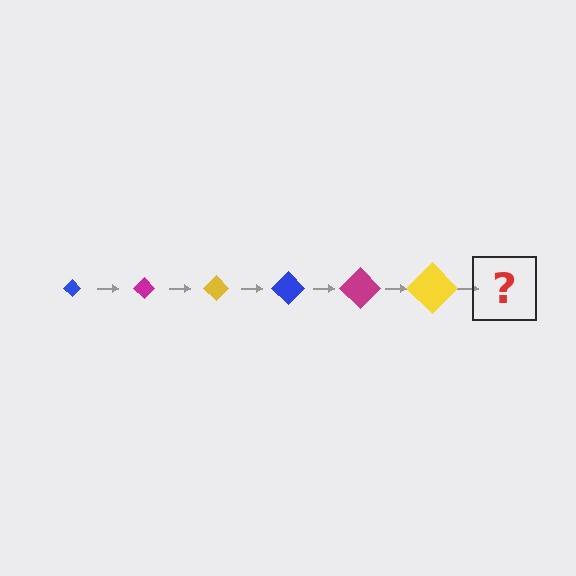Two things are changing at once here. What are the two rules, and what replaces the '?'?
The two rules are that the diamond grows larger each step and the color cycles through blue, magenta, and yellow. The '?' should be a blue diamond, larger than the previous one.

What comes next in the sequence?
The next element should be a blue diamond, larger than the previous one.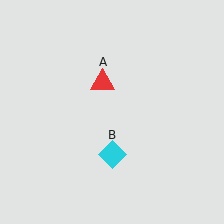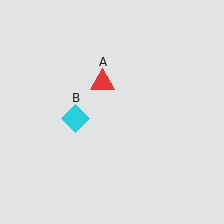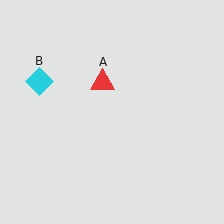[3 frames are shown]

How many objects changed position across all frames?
1 object changed position: cyan diamond (object B).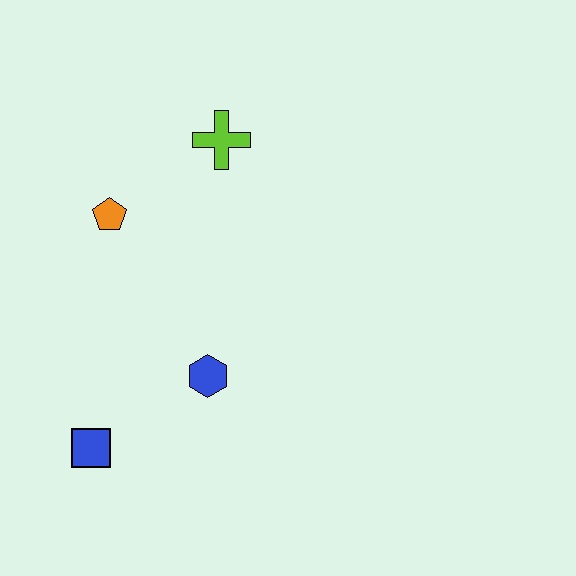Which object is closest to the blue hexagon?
The blue square is closest to the blue hexagon.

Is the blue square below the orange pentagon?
Yes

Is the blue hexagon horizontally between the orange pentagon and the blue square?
No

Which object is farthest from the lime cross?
The blue square is farthest from the lime cross.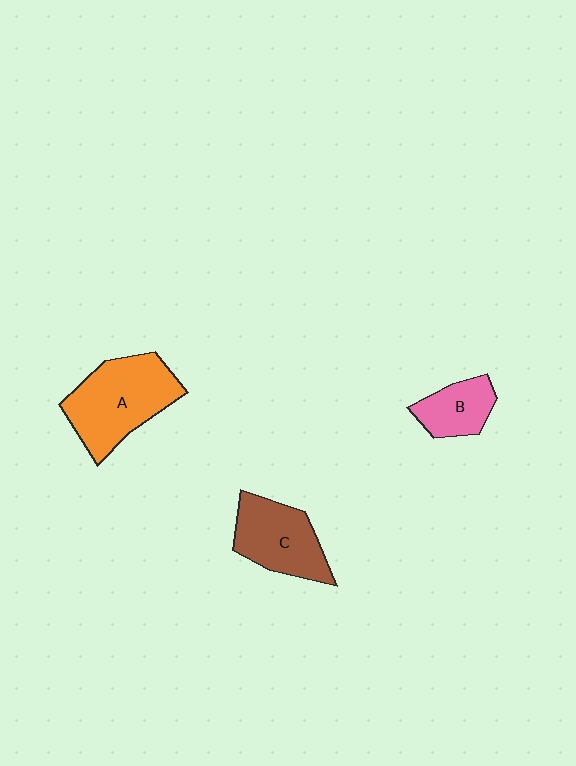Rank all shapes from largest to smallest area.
From largest to smallest: A (orange), C (brown), B (pink).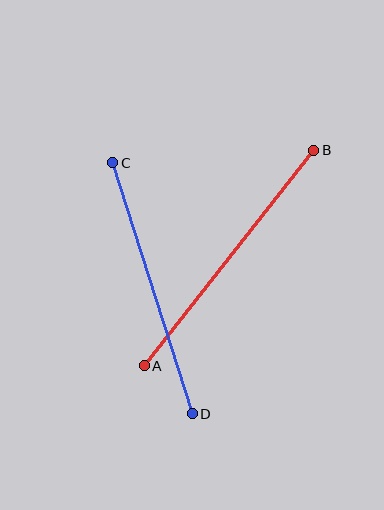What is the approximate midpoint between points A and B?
The midpoint is at approximately (229, 258) pixels.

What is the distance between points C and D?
The distance is approximately 263 pixels.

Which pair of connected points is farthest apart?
Points A and B are farthest apart.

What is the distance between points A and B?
The distance is approximately 274 pixels.